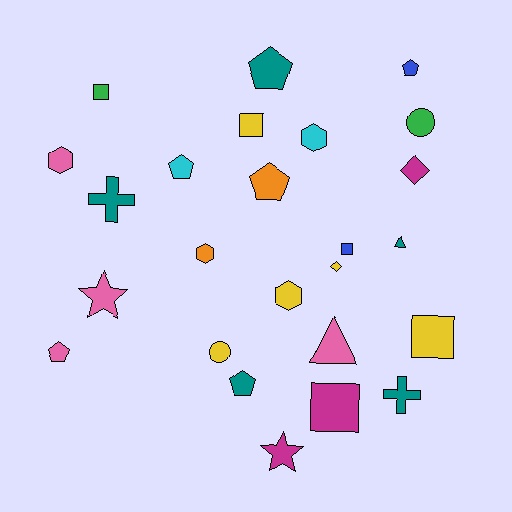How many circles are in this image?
There are 2 circles.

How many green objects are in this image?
There are 2 green objects.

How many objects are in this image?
There are 25 objects.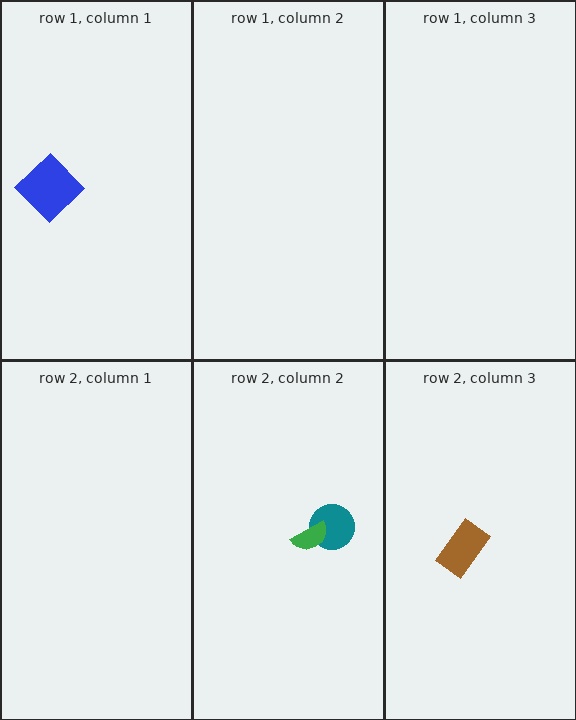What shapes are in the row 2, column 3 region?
The brown rectangle.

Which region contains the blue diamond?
The row 1, column 1 region.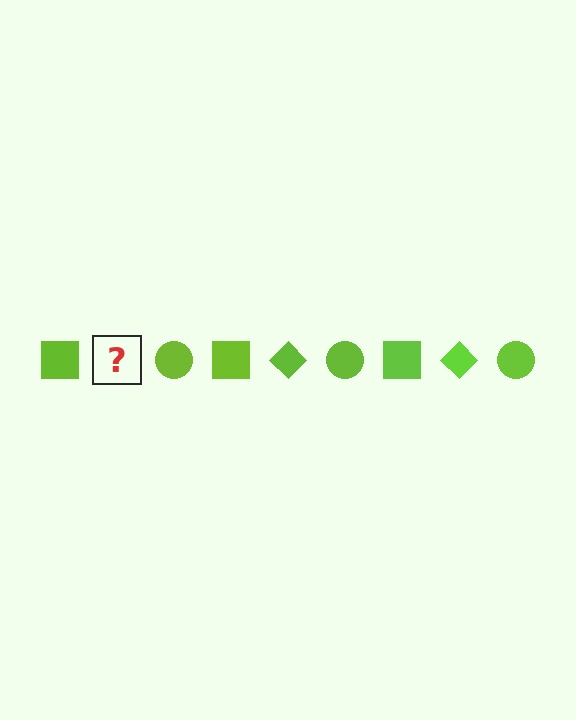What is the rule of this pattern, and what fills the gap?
The rule is that the pattern cycles through square, diamond, circle shapes in lime. The gap should be filled with a lime diamond.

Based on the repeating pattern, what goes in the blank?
The blank should be a lime diamond.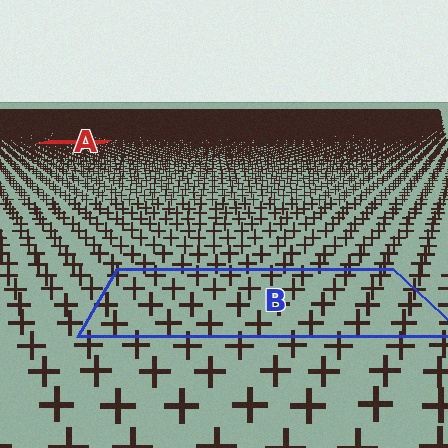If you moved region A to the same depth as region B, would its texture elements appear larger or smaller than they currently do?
They would appear larger. At a closer depth, the same texture elements are projected at a bigger on-screen size.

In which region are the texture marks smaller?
The texture marks are smaller in region A, because it is farther away.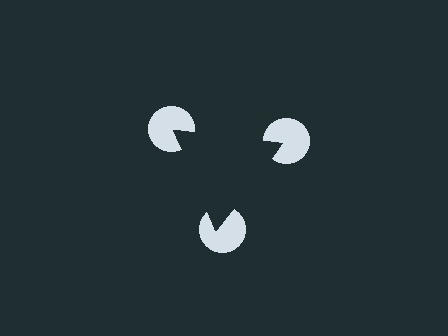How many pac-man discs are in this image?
There are 3 — one at each vertex of the illusory triangle.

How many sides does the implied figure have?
3 sides.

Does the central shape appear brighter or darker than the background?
It typically appears slightly darker than the background, even though no actual brightness change is drawn.